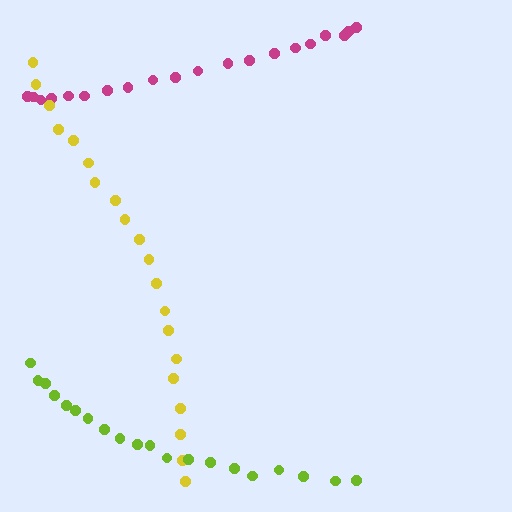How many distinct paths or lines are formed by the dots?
There are 3 distinct paths.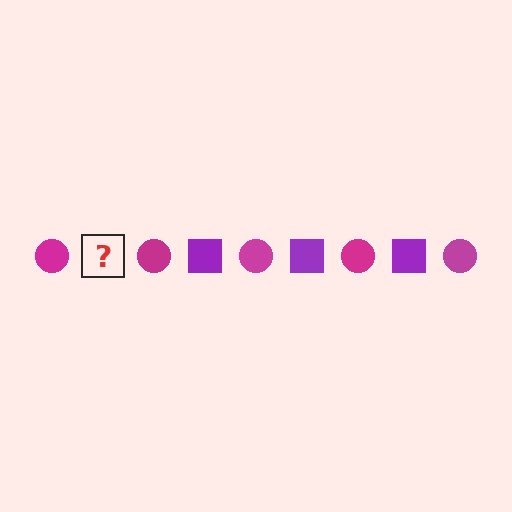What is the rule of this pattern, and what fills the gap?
The rule is that the pattern alternates between magenta circle and purple square. The gap should be filled with a purple square.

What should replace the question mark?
The question mark should be replaced with a purple square.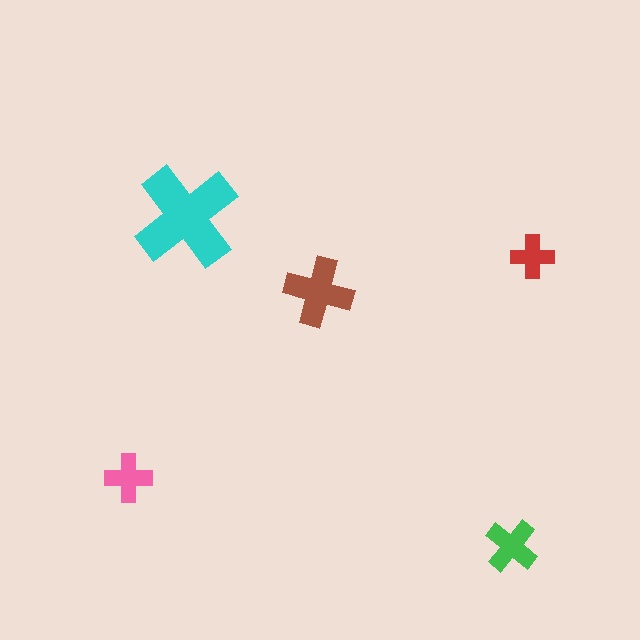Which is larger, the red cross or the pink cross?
The pink one.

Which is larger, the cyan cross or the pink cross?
The cyan one.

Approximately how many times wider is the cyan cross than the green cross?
About 2 times wider.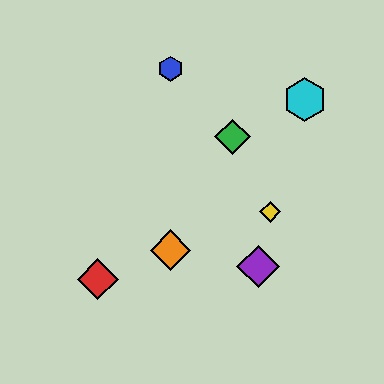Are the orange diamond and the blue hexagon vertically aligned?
Yes, both are at x≈170.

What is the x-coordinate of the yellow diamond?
The yellow diamond is at x≈270.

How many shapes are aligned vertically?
2 shapes (the blue hexagon, the orange diamond) are aligned vertically.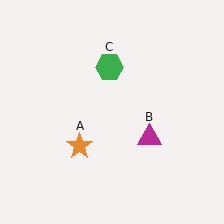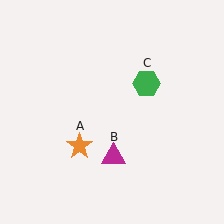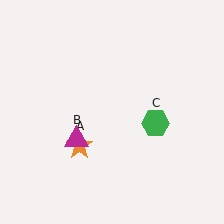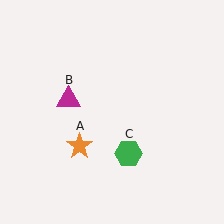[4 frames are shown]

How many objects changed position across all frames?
2 objects changed position: magenta triangle (object B), green hexagon (object C).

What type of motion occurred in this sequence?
The magenta triangle (object B), green hexagon (object C) rotated clockwise around the center of the scene.